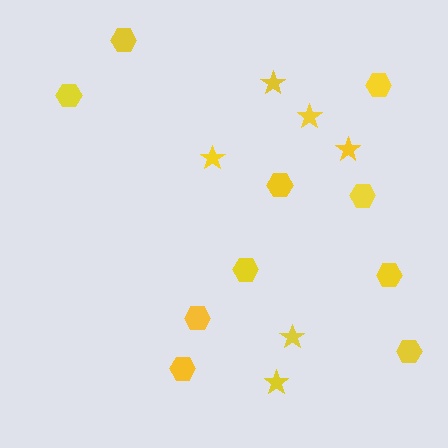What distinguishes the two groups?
There are 2 groups: one group of stars (6) and one group of hexagons (10).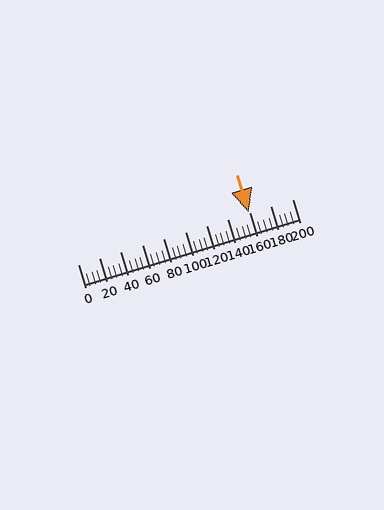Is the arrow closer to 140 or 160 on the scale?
The arrow is closer to 160.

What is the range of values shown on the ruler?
The ruler shows values from 0 to 200.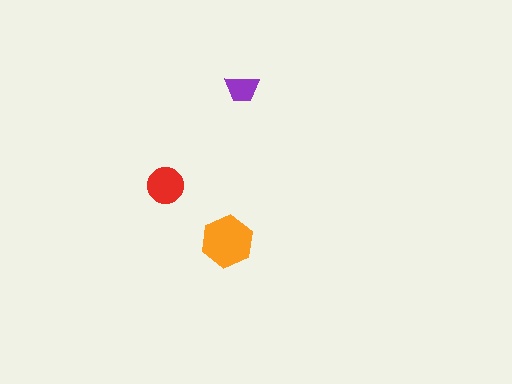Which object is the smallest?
The purple trapezoid.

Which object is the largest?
The orange hexagon.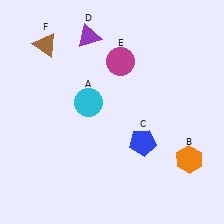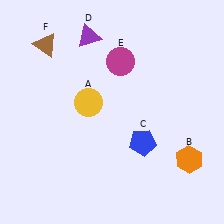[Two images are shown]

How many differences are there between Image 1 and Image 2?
There is 1 difference between the two images.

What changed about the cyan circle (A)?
In Image 1, A is cyan. In Image 2, it changed to yellow.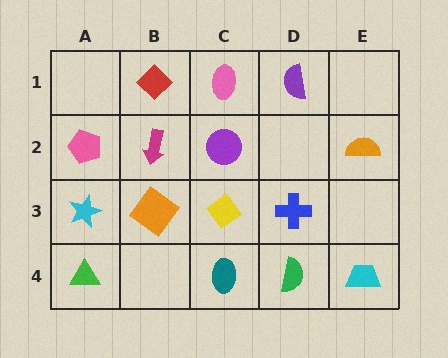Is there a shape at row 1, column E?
No, that cell is empty.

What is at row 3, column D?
A blue cross.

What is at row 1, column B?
A red diamond.